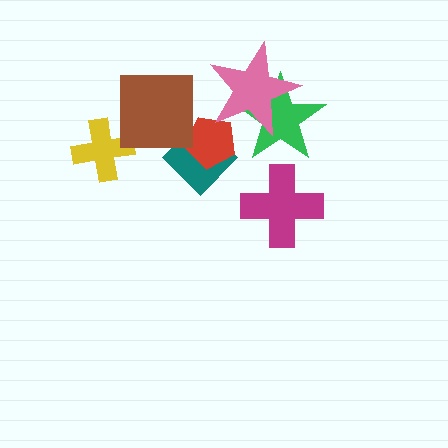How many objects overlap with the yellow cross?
0 objects overlap with the yellow cross.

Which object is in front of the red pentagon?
The pink star is in front of the red pentagon.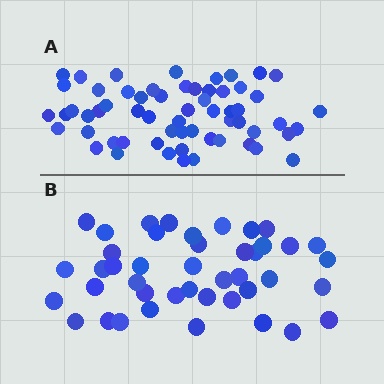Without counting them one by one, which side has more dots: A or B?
Region A (the top region) has more dots.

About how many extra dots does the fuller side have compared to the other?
Region A has approximately 15 more dots than region B.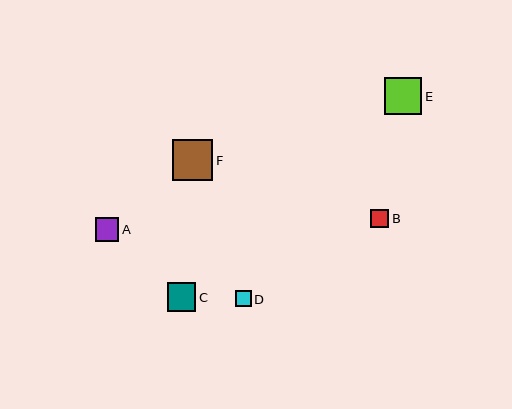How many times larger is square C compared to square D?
Square C is approximately 1.8 times the size of square D.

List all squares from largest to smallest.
From largest to smallest: F, E, C, A, B, D.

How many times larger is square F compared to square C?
Square F is approximately 1.4 times the size of square C.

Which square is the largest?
Square F is the largest with a size of approximately 40 pixels.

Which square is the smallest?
Square D is the smallest with a size of approximately 15 pixels.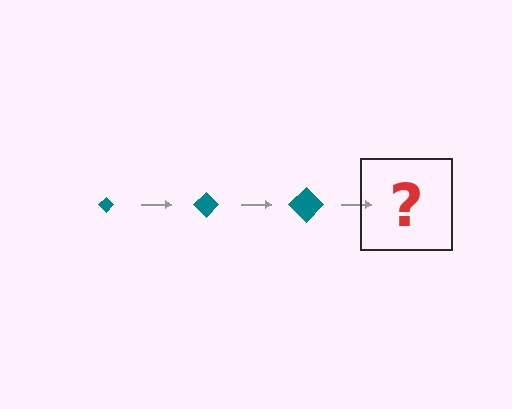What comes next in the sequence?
The next element should be a teal diamond, larger than the previous one.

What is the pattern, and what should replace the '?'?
The pattern is that the diamond gets progressively larger each step. The '?' should be a teal diamond, larger than the previous one.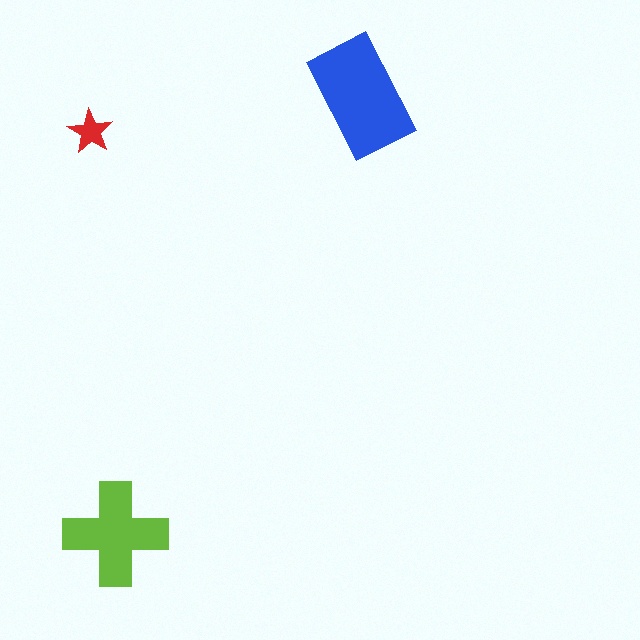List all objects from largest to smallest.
The blue rectangle, the lime cross, the red star.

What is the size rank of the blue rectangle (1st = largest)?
1st.